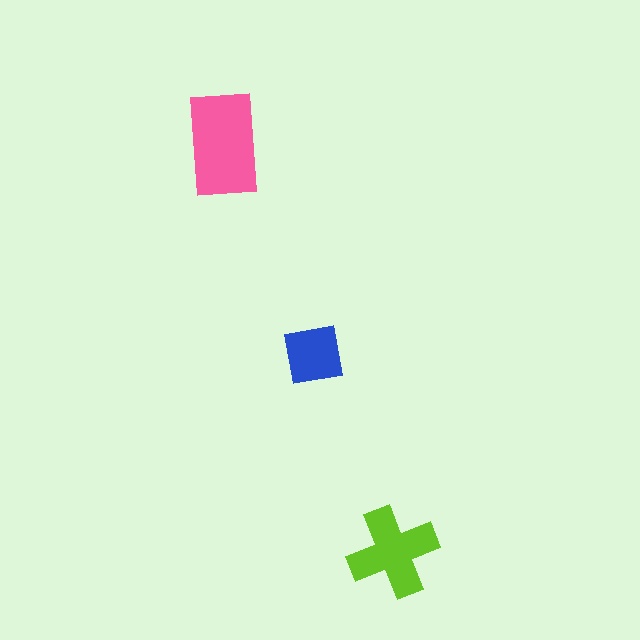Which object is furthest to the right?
The lime cross is rightmost.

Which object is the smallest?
The blue square.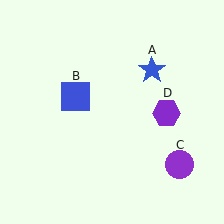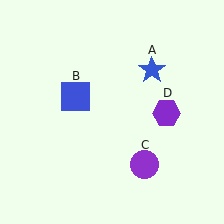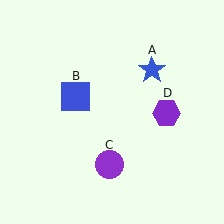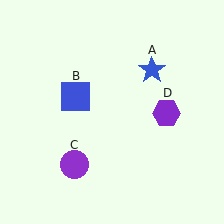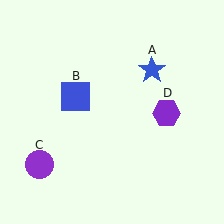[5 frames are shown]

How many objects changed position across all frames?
1 object changed position: purple circle (object C).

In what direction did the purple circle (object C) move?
The purple circle (object C) moved left.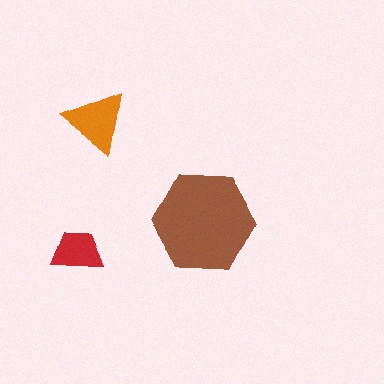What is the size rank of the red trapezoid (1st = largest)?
3rd.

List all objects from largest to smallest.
The brown hexagon, the orange triangle, the red trapezoid.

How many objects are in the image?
There are 3 objects in the image.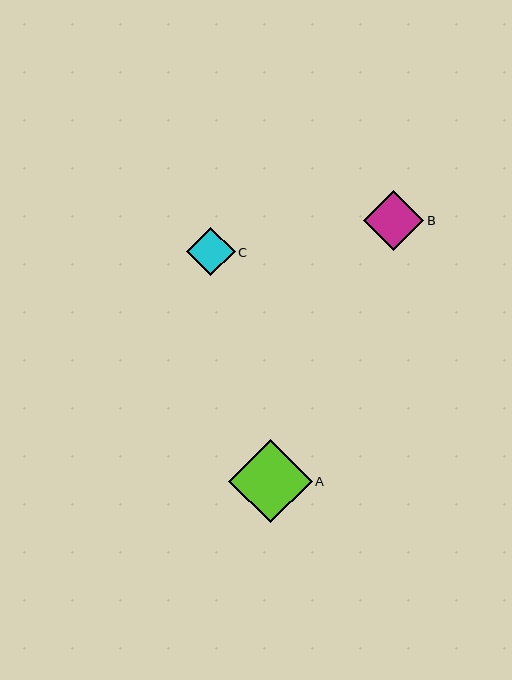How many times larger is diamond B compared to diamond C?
Diamond B is approximately 1.2 times the size of diamond C.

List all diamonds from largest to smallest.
From largest to smallest: A, B, C.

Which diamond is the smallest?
Diamond C is the smallest with a size of approximately 49 pixels.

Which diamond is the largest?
Diamond A is the largest with a size of approximately 84 pixels.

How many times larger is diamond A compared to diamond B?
Diamond A is approximately 1.4 times the size of diamond B.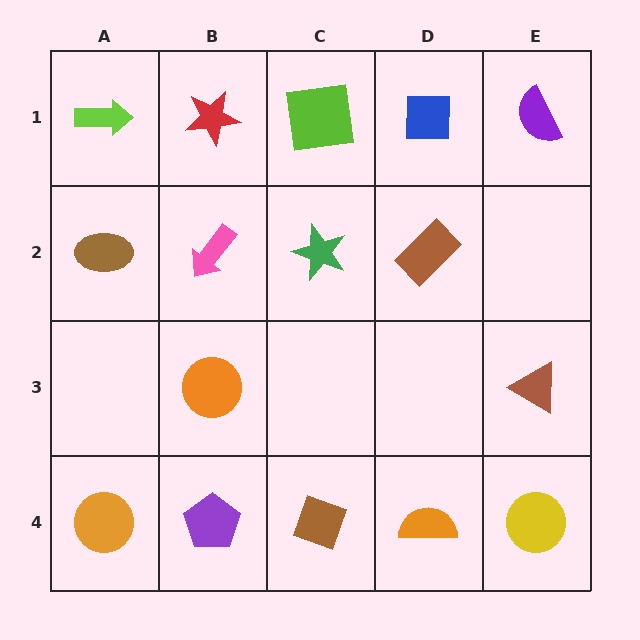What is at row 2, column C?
A green star.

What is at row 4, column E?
A yellow circle.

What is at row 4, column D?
An orange semicircle.